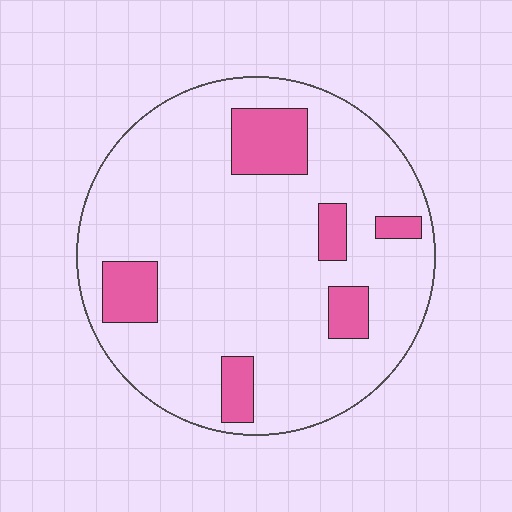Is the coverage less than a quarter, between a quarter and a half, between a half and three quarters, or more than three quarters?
Less than a quarter.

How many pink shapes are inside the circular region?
6.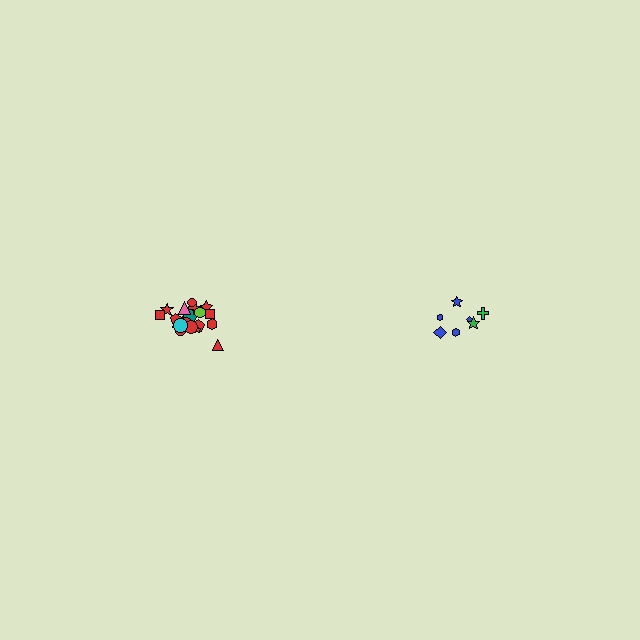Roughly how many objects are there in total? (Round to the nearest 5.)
Roughly 30 objects in total.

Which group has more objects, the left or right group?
The left group.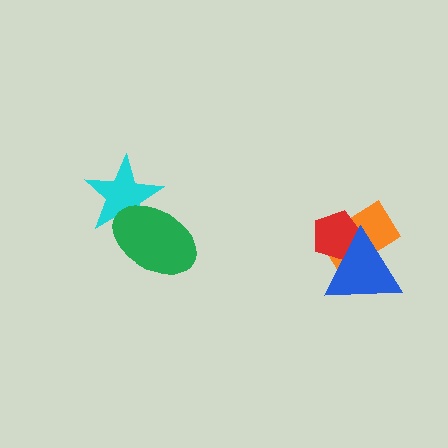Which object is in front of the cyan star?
The green ellipse is in front of the cyan star.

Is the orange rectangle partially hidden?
Yes, it is partially covered by another shape.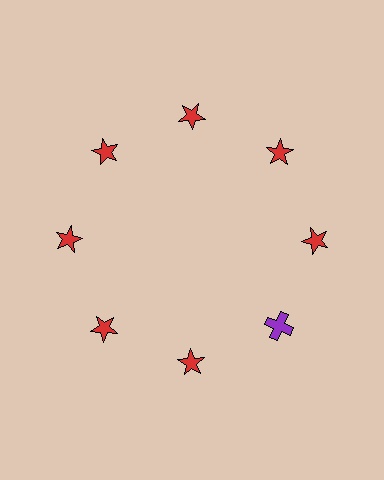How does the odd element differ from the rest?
It differs in both color (purple instead of red) and shape (cross instead of star).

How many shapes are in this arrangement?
There are 8 shapes arranged in a ring pattern.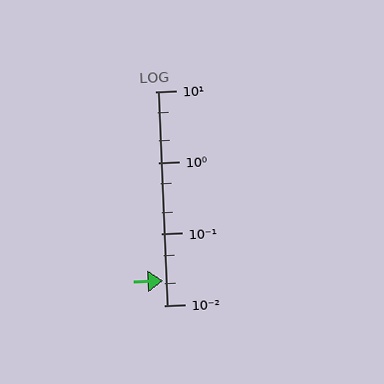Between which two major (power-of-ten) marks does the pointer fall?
The pointer is between 0.01 and 0.1.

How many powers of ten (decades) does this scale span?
The scale spans 3 decades, from 0.01 to 10.